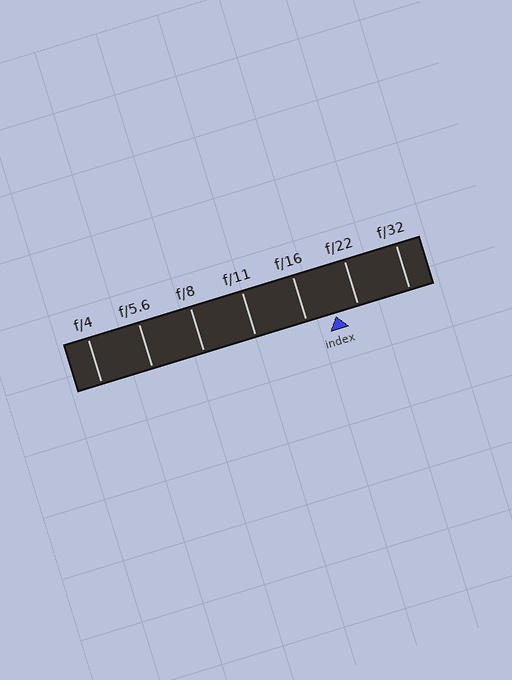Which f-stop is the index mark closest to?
The index mark is closest to f/22.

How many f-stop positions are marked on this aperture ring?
There are 7 f-stop positions marked.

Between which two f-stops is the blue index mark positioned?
The index mark is between f/16 and f/22.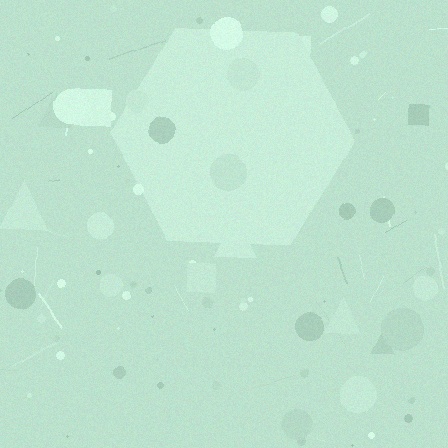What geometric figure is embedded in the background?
A hexagon is embedded in the background.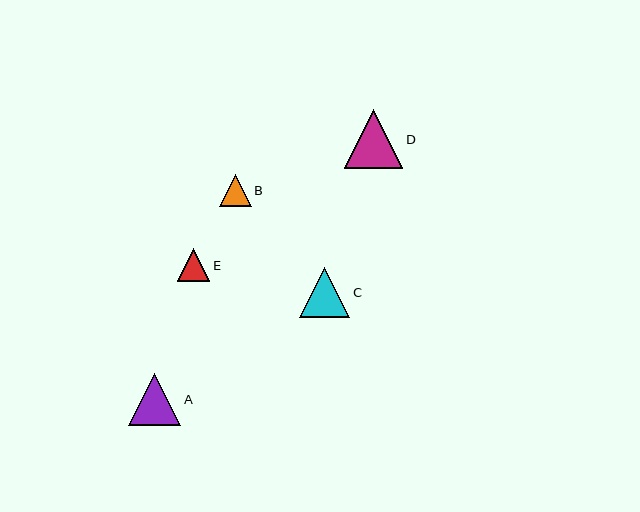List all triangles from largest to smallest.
From largest to smallest: D, A, C, E, B.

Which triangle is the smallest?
Triangle B is the smallest with a size of approximately 32 pixels.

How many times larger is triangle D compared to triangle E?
Triangle D is approximately 1.8 times the size of triangle E.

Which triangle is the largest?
Triangle D is the largest with a size of approximately 58 pixels.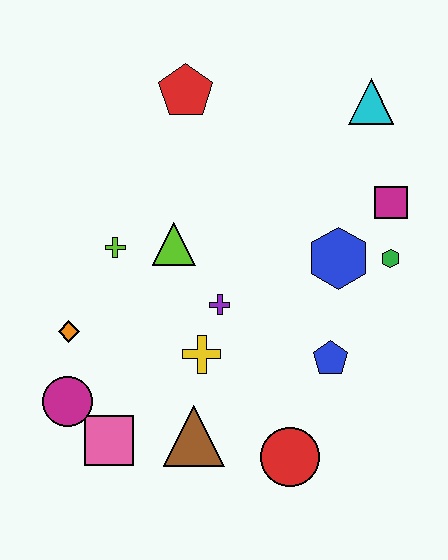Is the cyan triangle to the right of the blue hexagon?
Yes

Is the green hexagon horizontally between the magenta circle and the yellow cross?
No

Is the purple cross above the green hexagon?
No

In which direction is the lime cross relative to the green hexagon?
The lime cross is to the left of the green hexagon.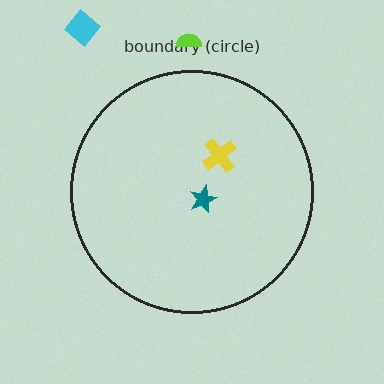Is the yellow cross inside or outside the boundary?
Inside.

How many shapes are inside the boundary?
2 inside, 2 outside.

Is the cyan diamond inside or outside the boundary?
Outside.